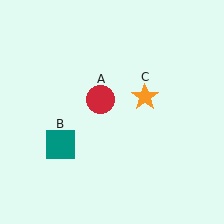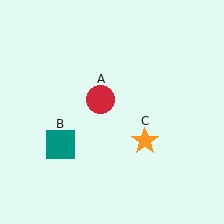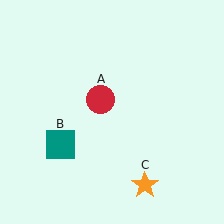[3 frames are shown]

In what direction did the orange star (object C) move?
The orange star (object C) moved down.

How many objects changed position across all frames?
1 object changed position: orange star (object C).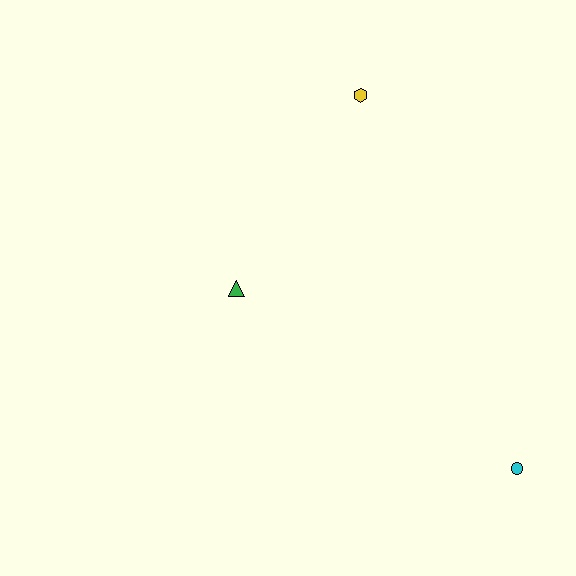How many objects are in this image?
There are 3 objects.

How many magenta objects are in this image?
There are no magenta objects.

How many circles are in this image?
There is 1 circle.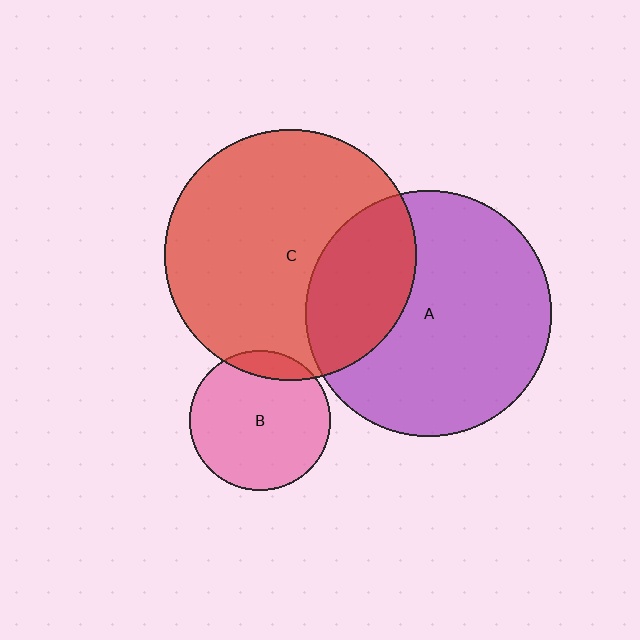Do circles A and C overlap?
Yes.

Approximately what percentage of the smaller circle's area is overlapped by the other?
Approximately 30%.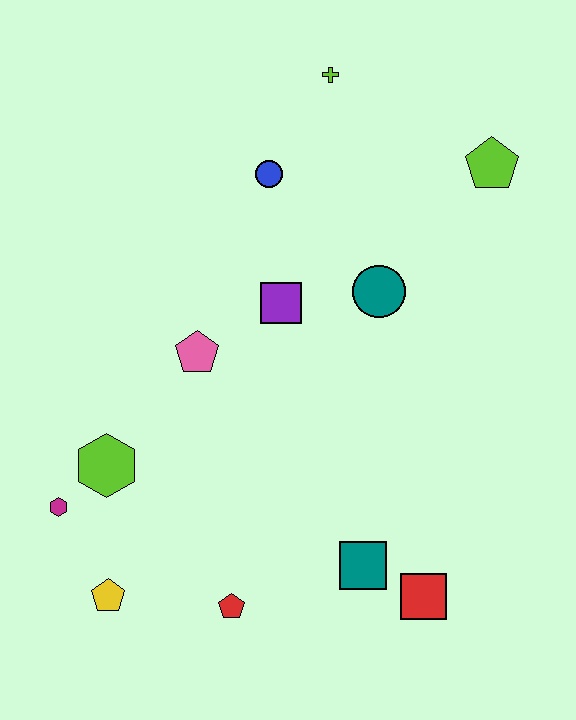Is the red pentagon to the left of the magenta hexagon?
No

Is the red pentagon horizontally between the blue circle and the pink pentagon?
Yes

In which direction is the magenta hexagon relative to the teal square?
The magenta hexagon is to the left of the teal square.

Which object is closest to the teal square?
The red square is closest to the teal square.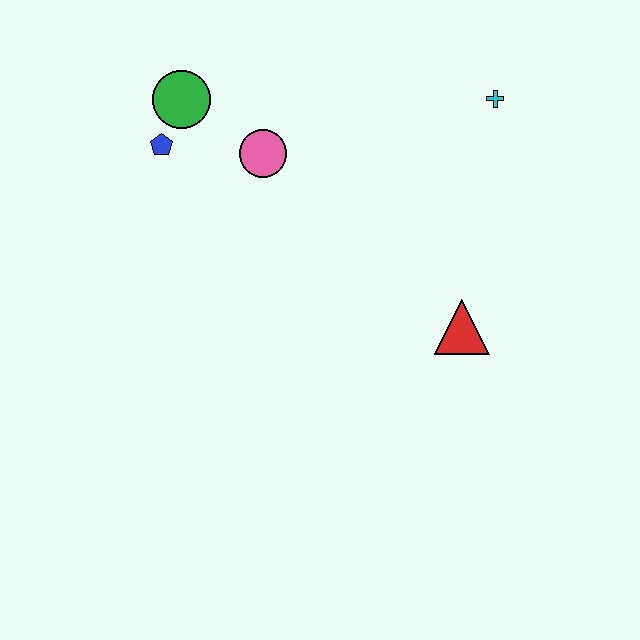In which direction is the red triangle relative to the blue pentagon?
The red triangle is to the right of the blue pentagon.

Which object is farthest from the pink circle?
The red triangle is farthest from the pink circle.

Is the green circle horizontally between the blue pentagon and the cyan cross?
Yes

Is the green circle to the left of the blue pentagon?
No